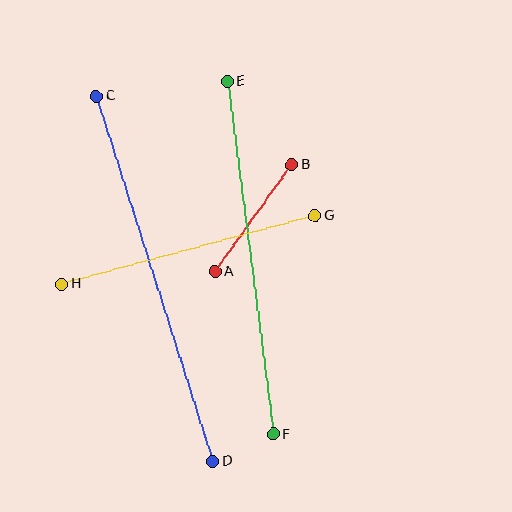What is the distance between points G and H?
The distance is approximately 262 pixels.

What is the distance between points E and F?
The distance is approximately 355 pixels.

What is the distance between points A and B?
The distance is approximately 132 pixels.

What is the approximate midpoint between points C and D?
The midpoint is at approximately (154, 279) pixels.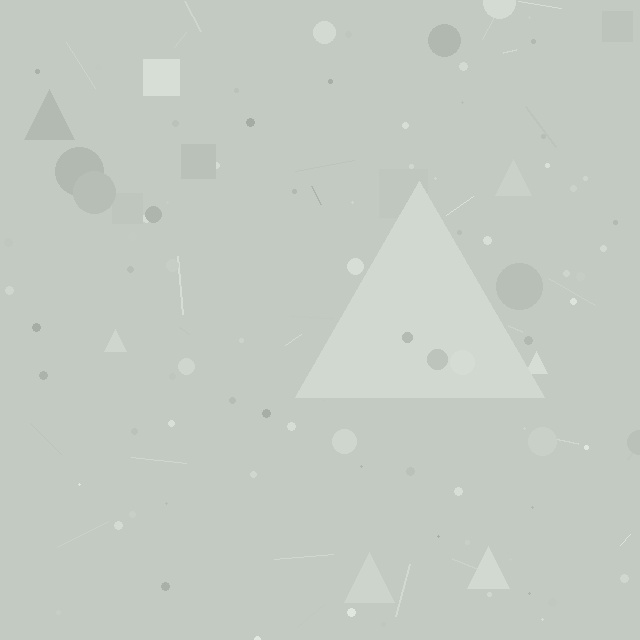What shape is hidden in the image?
A triangle is hidden in the image.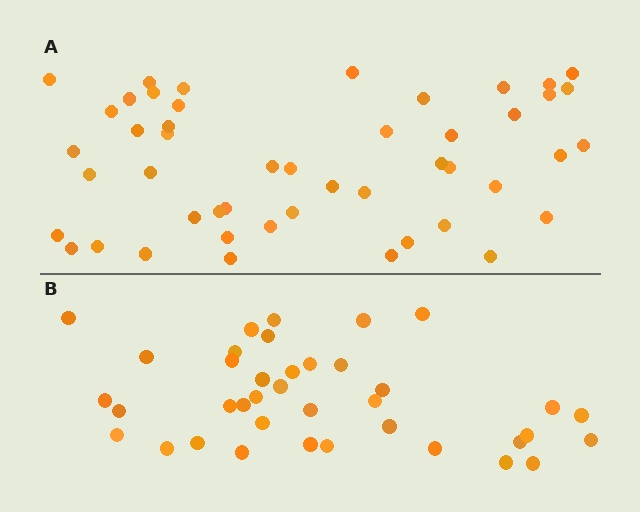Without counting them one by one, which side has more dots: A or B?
Region A (the top region) has more dots.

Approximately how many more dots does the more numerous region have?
Region A has roughly 10 or so more dots than region B.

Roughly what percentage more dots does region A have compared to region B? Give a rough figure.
About 25% more.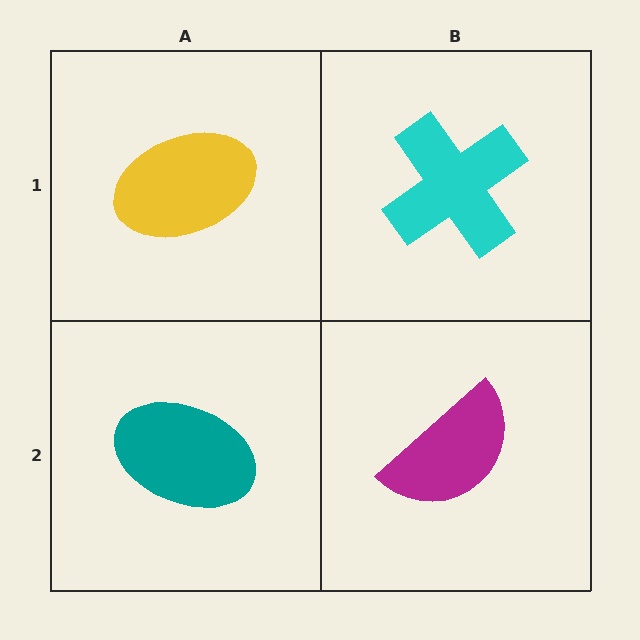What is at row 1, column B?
A cyan cross.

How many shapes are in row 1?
2 shapes.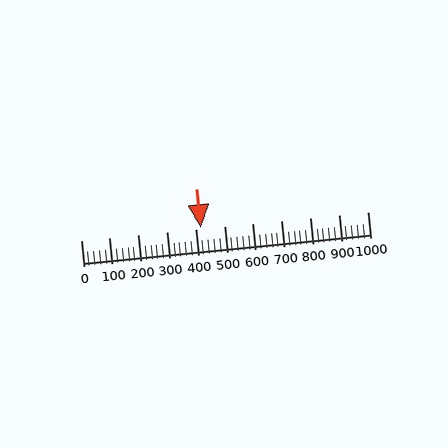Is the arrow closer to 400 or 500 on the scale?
The arrow is closer to 400.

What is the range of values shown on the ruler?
The ruler shows values from 0 to 1000.